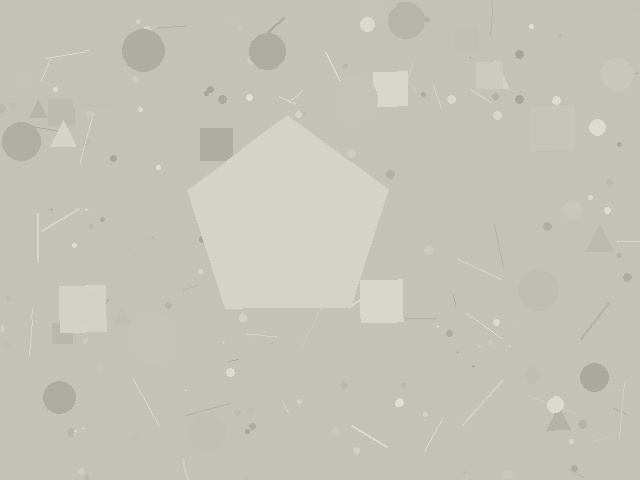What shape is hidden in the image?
A pentagon is hidden in the image.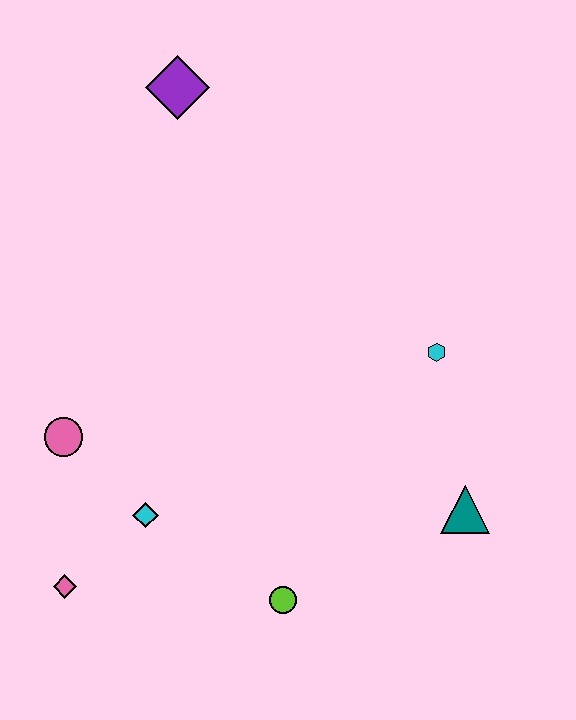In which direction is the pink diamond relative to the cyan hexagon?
The pink diamond is to the left of the cyan hexagon.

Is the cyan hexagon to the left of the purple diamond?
No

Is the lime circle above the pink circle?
No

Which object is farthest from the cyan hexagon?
The pink diamond is farthest from the cyan hexagon.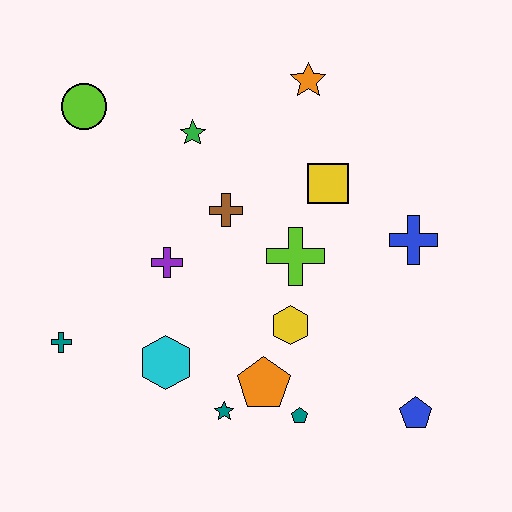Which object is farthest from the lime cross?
The lime circle is farthest from the lime cross.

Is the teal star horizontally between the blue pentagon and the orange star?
No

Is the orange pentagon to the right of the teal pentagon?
No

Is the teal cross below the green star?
Yes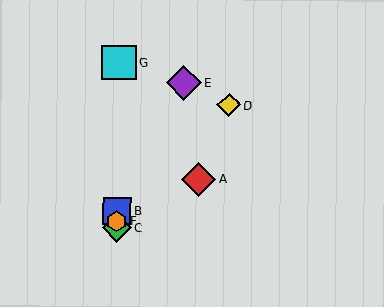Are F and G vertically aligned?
Yes, both are at x≈117.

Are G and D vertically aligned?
No, G is at x≈119 and D is at x≈229.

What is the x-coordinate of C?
Object C is at x≈117.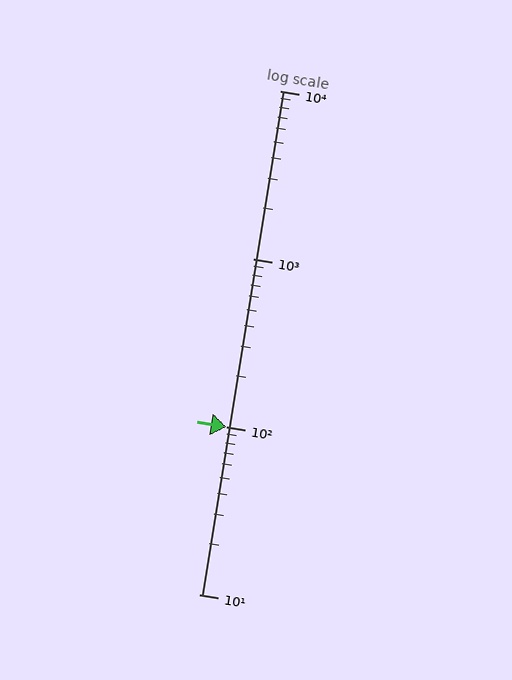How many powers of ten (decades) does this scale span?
The scale spans 3 decades, from 10 to 10000.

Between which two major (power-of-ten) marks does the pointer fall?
The pointer is between 10 and 100.